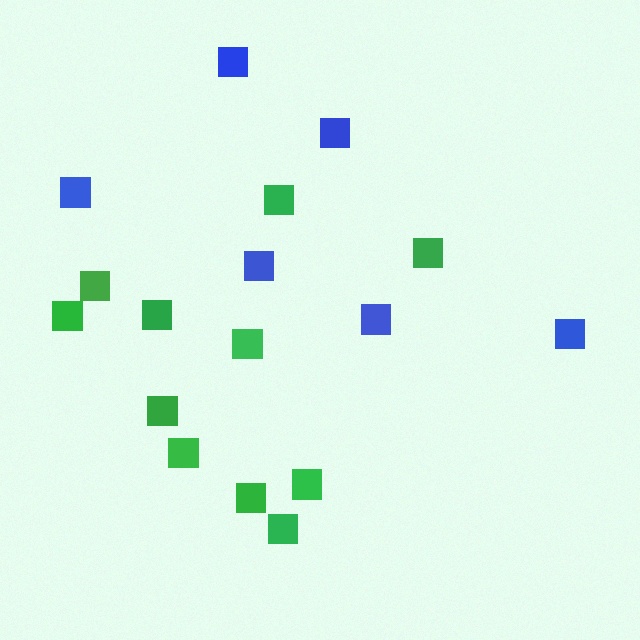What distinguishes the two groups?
There are 2 groups: one group of green squares (11) and one group of blue squares (6).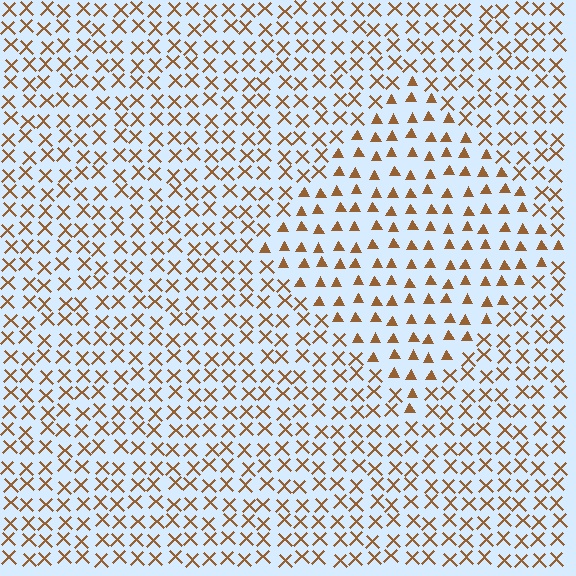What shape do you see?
I see a diamond.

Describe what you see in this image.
The image is filled with small brown elements arranged in a uniform grid. A diamond-shaped region contains triangles, while the surrounding area contains X marks. The boundary is defined purely by the change in element shape.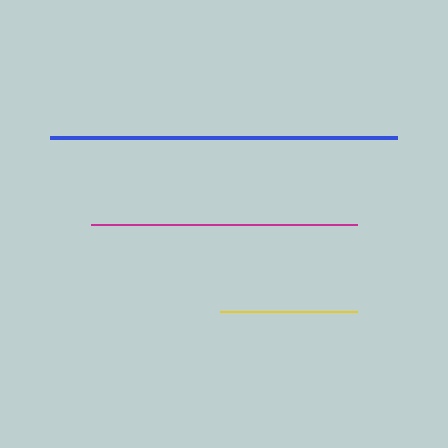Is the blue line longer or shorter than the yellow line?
The blue line is longer than the yellow line.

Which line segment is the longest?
The blue line is the longest at approximately 348 pixels.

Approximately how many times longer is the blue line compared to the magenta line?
The blue line is approximately 1.3 times the length of the magenta line.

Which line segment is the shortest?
The yellow line is the shortest at approximately 137 pixels.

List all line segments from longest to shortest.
From longest to shortest: blue, magenta, yellow.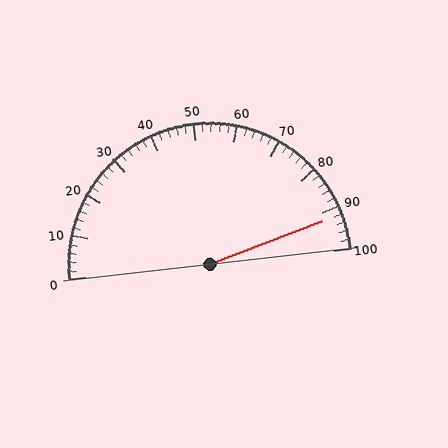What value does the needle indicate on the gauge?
The needle indicates approximately 92.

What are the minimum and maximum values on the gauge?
The gauge ranges from 0 to 100.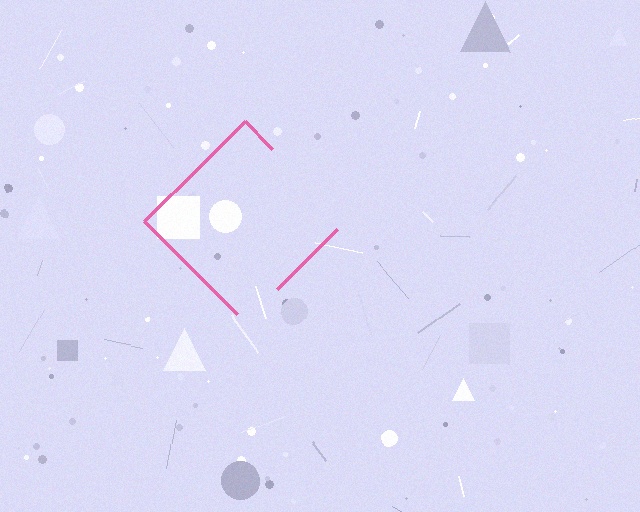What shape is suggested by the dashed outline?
The dashed outline suggests a diamond.